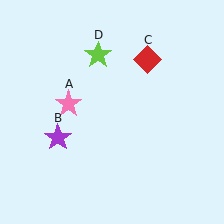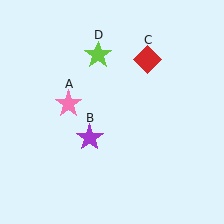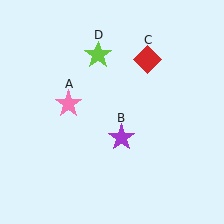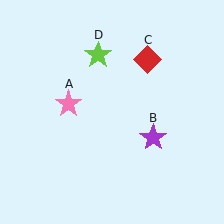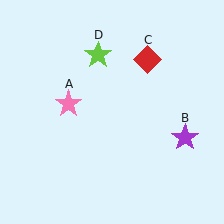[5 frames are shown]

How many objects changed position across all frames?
1 object changed position: purple star (object B).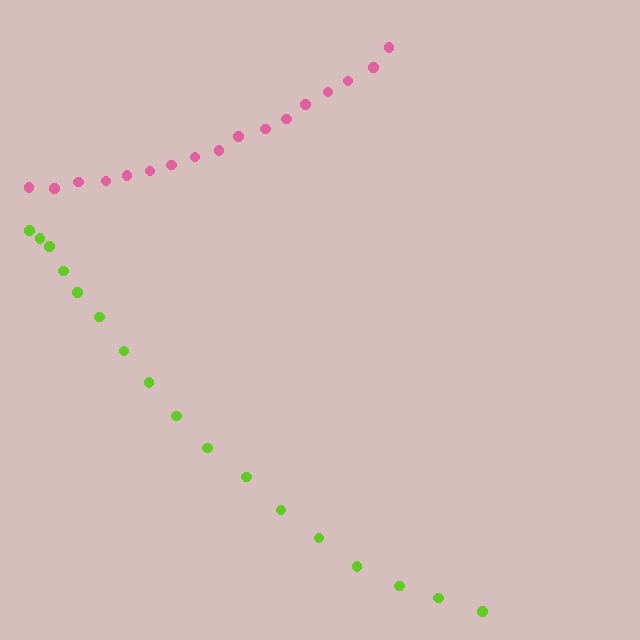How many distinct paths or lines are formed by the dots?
There are 2 distinct paths.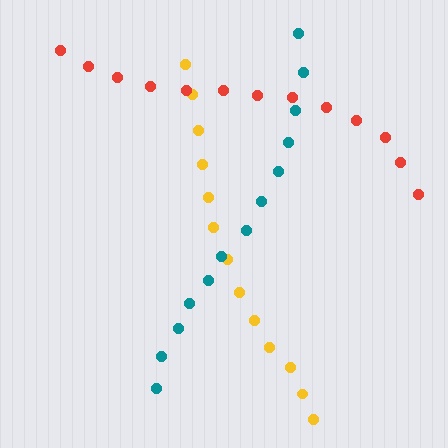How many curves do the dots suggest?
There are 3 distinct paths.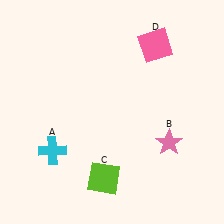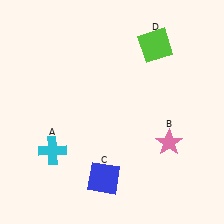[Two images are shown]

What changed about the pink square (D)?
In Image 1, D is pink. In Image 2, it changed to lime.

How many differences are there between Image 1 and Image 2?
There are 2 differences between the two images.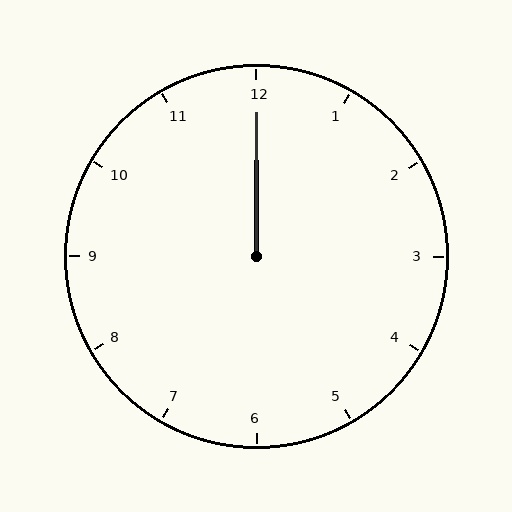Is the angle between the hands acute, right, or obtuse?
It is acute.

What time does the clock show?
12:00.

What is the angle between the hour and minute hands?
Approximately 0 degrees.